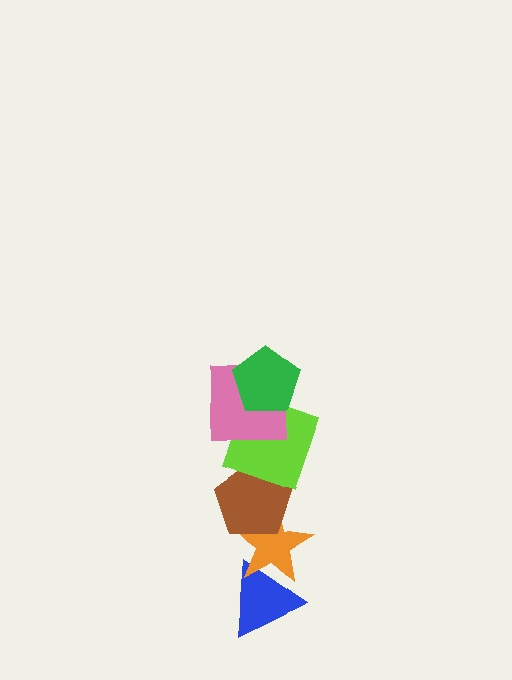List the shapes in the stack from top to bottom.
From top to bottom: the green pentagon, the pink square, the lime square, the brown pentagon, the orange star, the blue triangle.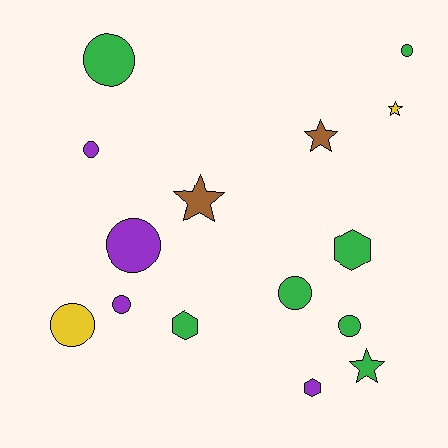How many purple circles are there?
There are 3 purple circles.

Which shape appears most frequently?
Circle, with 8 objects.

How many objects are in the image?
There are 15 objects.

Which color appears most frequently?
Green, with 7 objects.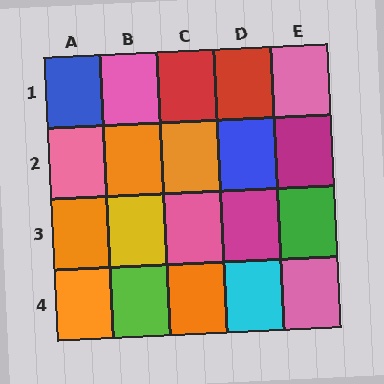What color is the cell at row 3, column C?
Pink.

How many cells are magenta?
2 cells are magenta.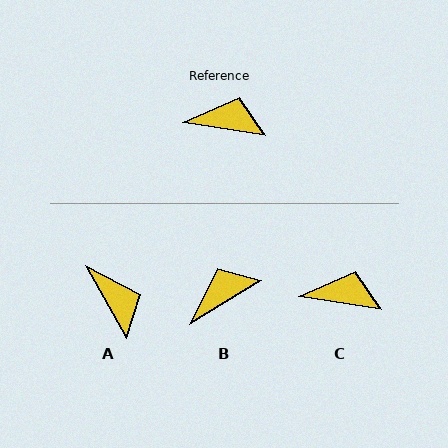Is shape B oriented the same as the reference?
No, it is off by about 41 degrees.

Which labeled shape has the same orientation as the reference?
C.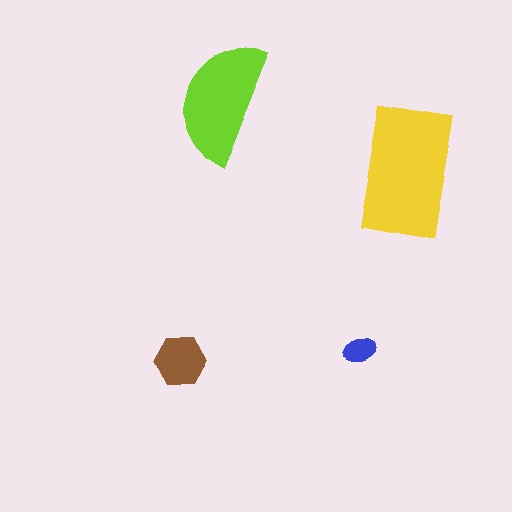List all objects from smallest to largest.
The blue ellipse, the brown hexagon, the lime semicircle, the yellow rectangle.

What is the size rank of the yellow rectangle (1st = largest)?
1st.